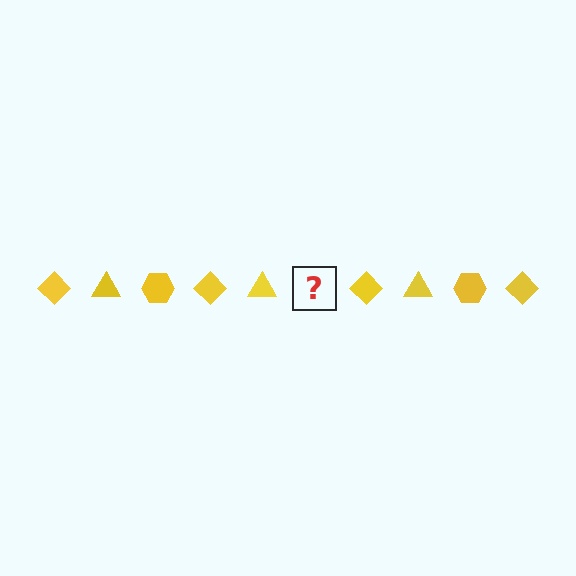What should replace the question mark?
The question mark should be replaced with a yellow hexagon.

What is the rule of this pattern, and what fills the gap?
The rule is that the pattern cycles through diamond, triangle, hexagon shapes in yellow. The gap should be filled with a yellow hexagon.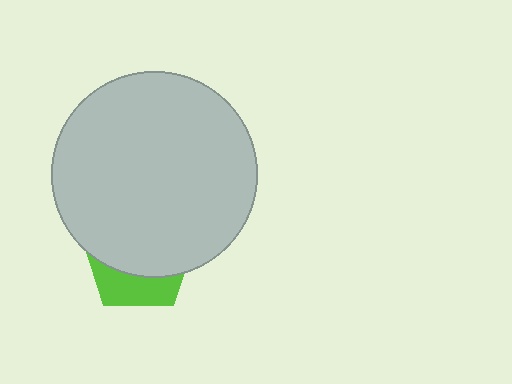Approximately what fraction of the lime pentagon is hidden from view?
Roughly 68% of the lime pentagon is hidden behind the light gray circle.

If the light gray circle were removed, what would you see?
You would see the complete lime pentagon.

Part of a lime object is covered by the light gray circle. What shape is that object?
It is a pentagon.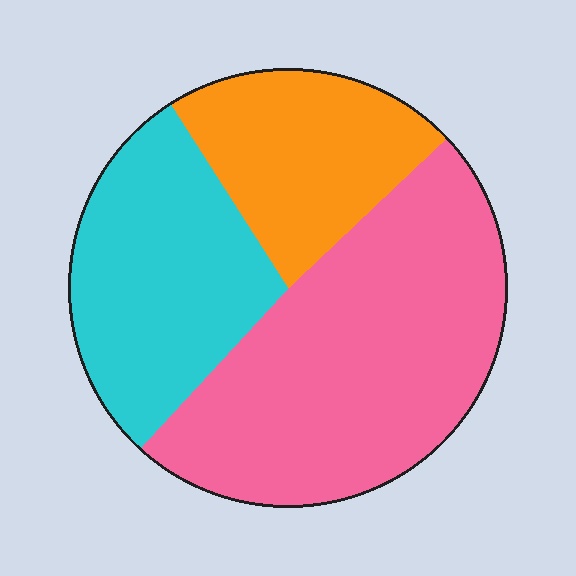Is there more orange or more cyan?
Cyan.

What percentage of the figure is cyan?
Cyan covers roughly 30% of the figure.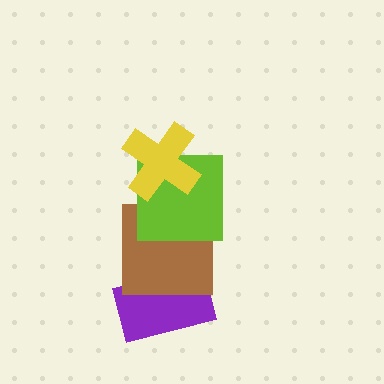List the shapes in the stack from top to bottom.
From top to bottom: the yellow cross, the lime square, the brown square, the purple rectangle.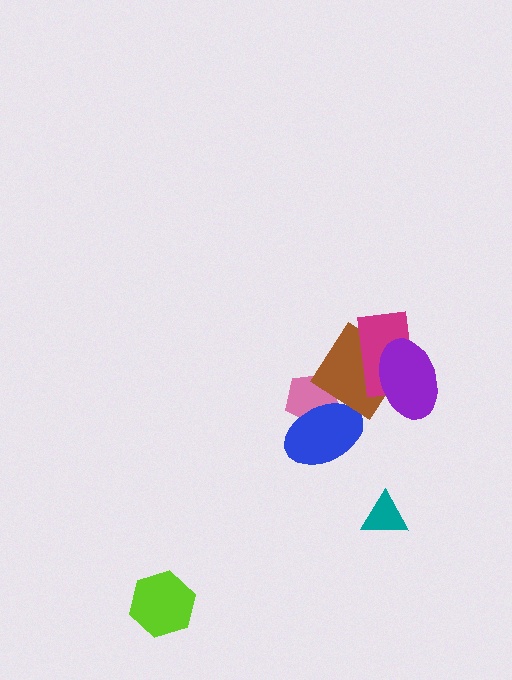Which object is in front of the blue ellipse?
The brown diamond is in front of the blue ellipse.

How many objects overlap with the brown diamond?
4 objects overlap with the brown diamond.